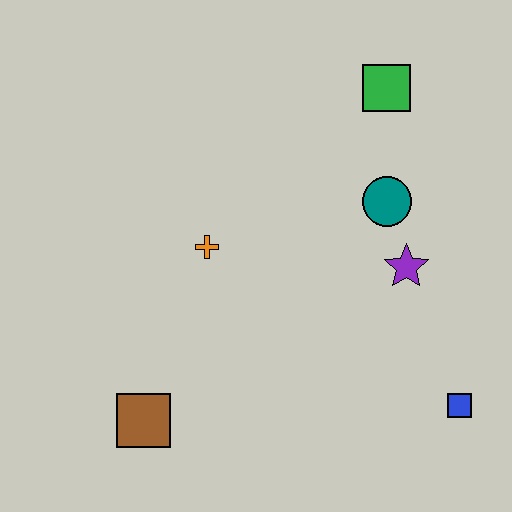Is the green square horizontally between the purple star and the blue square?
No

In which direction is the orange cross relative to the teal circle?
The orange cross is to the left of the teal circle.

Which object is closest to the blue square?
The purple star is closest to the blue square.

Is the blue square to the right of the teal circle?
Yes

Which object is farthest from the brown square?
The green square is farthest from the brown square.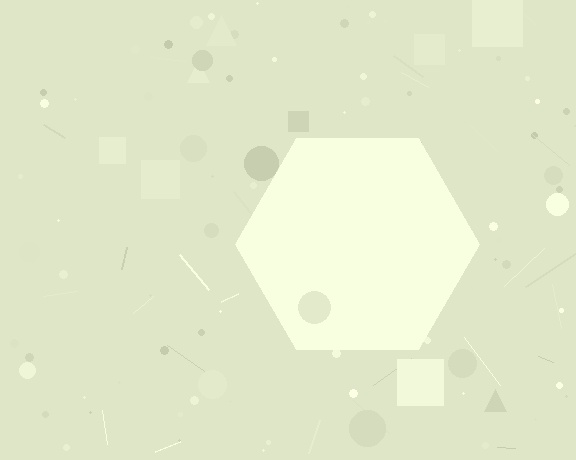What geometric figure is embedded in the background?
A hexagon is embedded in the background.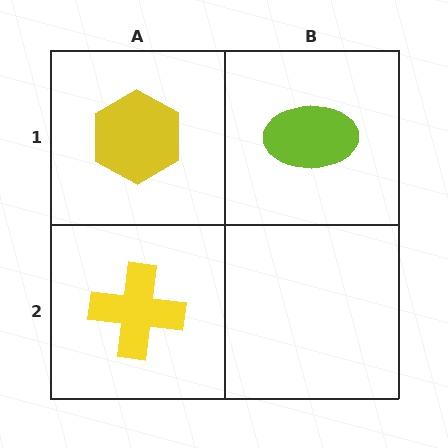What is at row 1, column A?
A yellow hexagon.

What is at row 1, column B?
A lime ellipse.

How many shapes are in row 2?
1 shape.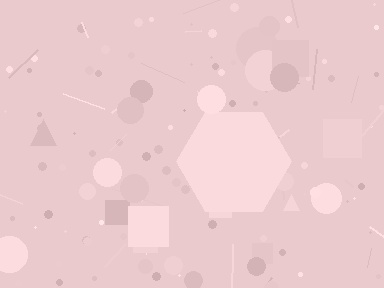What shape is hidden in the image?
A hexagon is hidden in the image.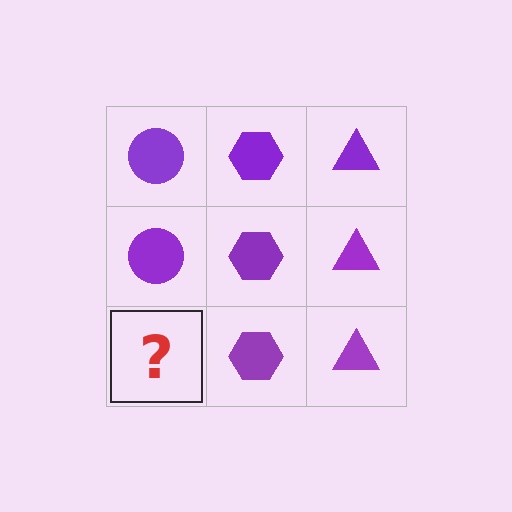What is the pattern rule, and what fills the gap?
The rule is that each column has a consistent shape. The gap should be filled with a purple circle.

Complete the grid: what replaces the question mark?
The question mark should be replaced with a purple circle.